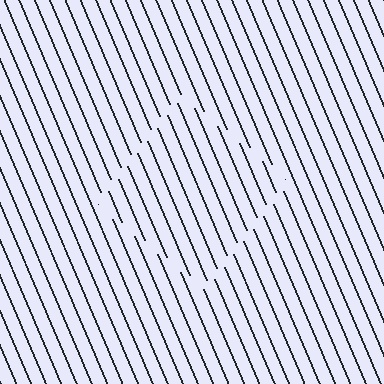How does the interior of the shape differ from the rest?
The interior of the shape contains the same grating, shifted by half a period — the contour is defined by the phase discontinuity where line-ends from the inner and outer gratings abut.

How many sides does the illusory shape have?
4 sides — the line-ends trace a square.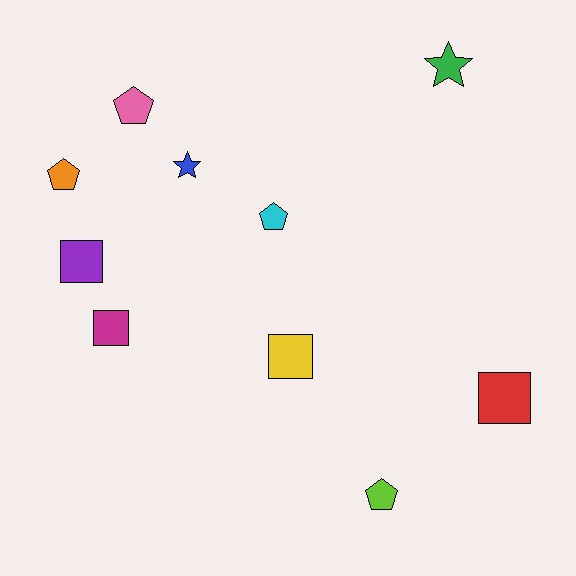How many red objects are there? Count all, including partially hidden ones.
There is 1 red object.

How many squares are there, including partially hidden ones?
There are 4 squares.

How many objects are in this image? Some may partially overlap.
There are 10 objects.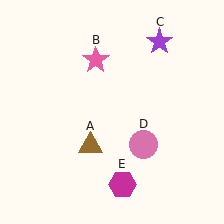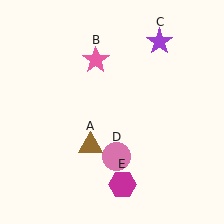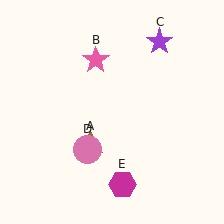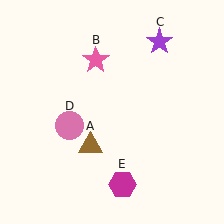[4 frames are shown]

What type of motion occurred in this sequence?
The pink circle (object D) rotated clockwise around the center of the scene.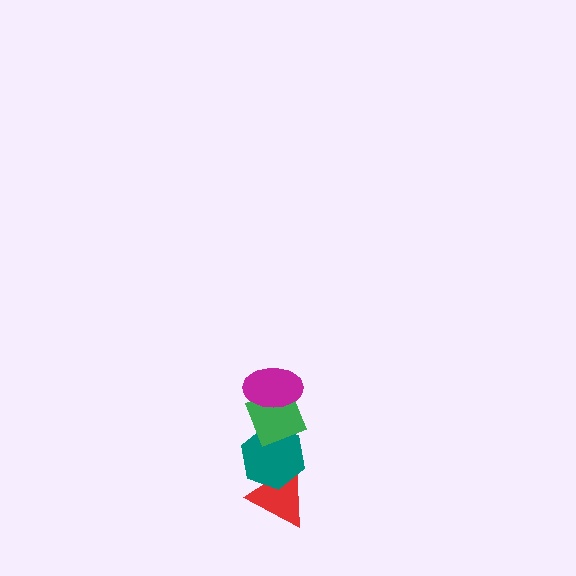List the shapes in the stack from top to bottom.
From top to bottom: the magenta ellipse, the green diamond, the teal hexagon, the red triangle.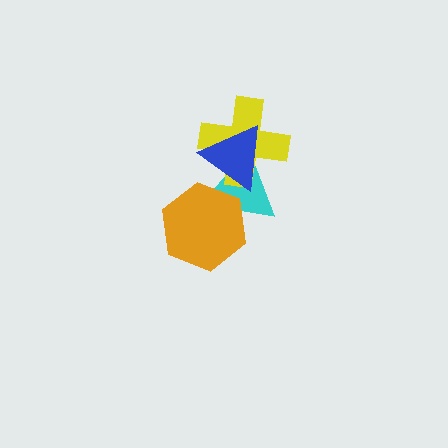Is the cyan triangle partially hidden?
Yes, it is partially covered by another shape.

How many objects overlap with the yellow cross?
2 objects overlap with the yellow cross.